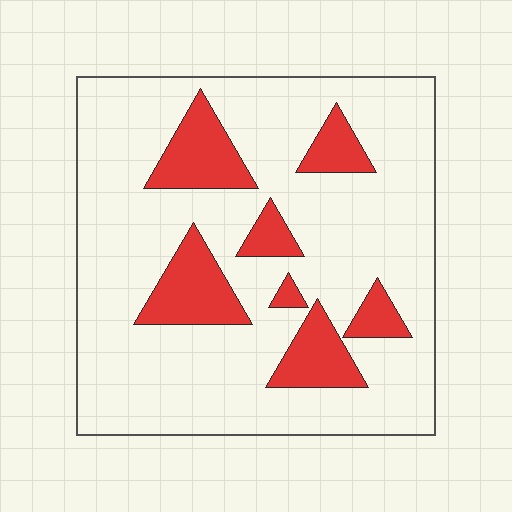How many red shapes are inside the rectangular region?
7.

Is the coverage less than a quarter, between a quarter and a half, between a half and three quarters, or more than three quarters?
Less than a quarter.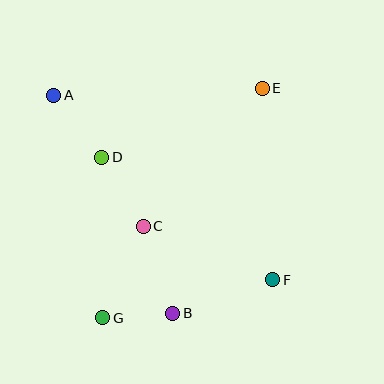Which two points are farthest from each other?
Points A and F are farthest from each other.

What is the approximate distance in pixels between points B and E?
The distance between B and E is approximately 242 pixels.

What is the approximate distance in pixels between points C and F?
The distance between C and F is approximately 140 pixels.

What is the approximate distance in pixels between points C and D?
The distance between C and D is approximately 81 pixels.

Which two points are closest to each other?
Points B and G are closest to each other.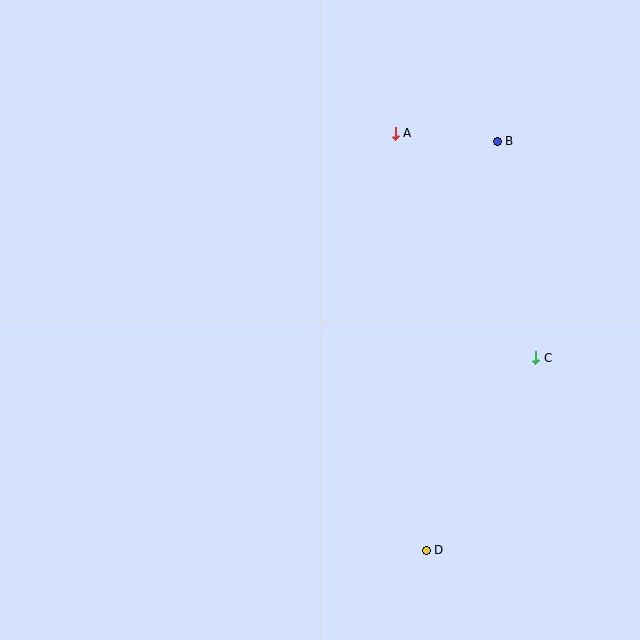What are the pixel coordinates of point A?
Point A is at (395, 133).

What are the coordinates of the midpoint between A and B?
The midpoint between A and B is at (446, 137).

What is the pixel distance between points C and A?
The distance between C and A is 265 pixels.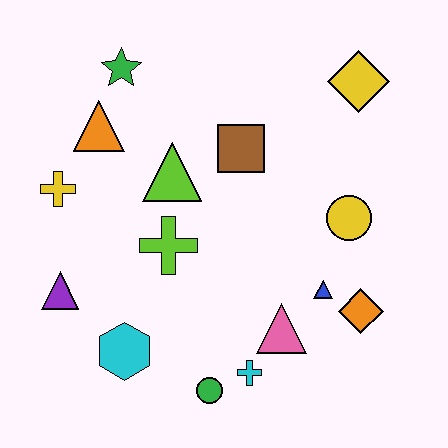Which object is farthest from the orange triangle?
The orange diamond is farthest from the orange triangle.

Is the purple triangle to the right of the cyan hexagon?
No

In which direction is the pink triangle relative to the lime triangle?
The pink triangle is below the lime triangle.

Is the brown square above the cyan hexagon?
Yes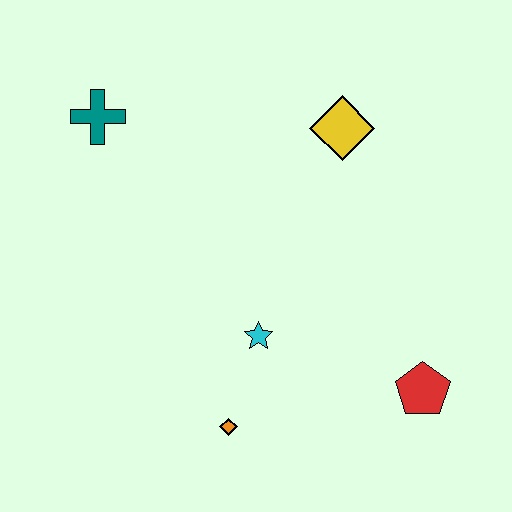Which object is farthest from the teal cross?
The red pentagon is farthest from the teal cross.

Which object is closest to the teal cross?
The yellow diamond is closest to the teal cross.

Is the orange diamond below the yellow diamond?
Yes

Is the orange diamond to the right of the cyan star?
No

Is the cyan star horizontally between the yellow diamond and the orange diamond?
Yes